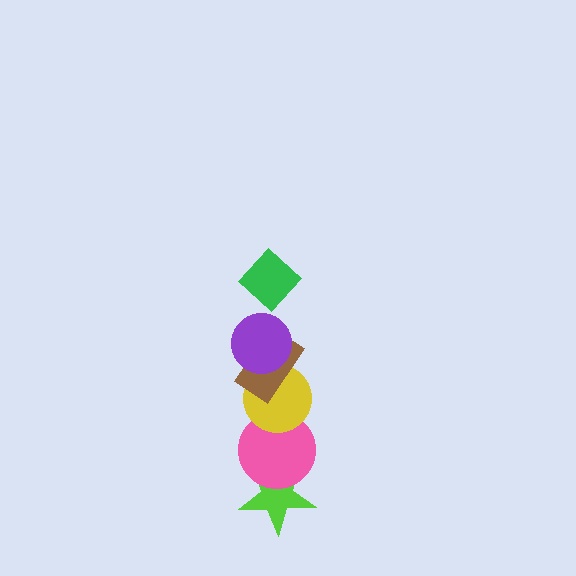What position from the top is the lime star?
The lime star is 6th from the top.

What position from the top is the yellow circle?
The yellow circle is 4th from the top.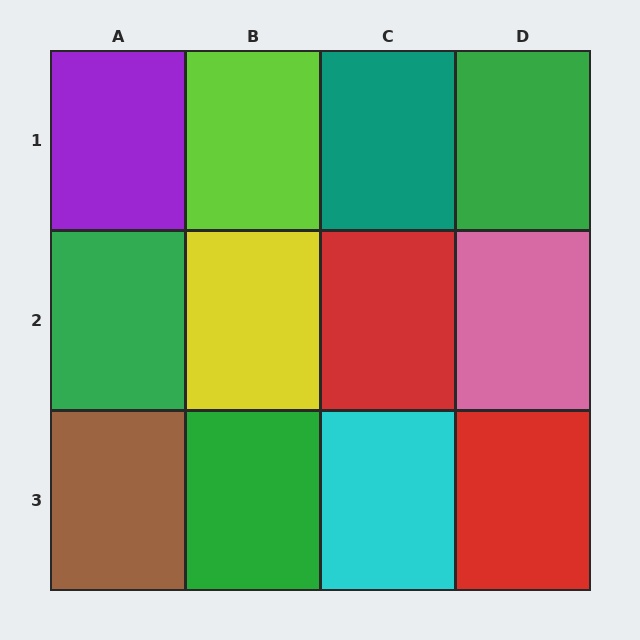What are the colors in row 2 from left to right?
Green, yellow, red, pink.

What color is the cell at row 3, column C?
Cyan.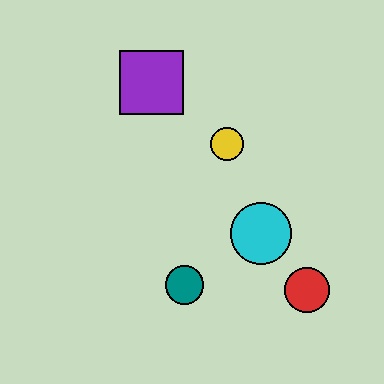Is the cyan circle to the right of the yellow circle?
Yes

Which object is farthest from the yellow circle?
The red circle is farthest from the yellow circle.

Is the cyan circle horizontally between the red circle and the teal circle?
Yes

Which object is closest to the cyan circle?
The red circle is closest to the cyan circle.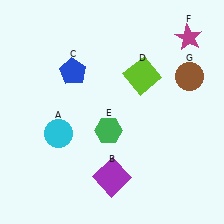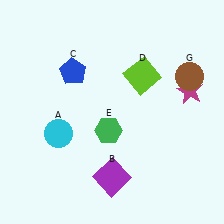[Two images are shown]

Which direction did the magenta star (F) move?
The magenta star (F) moved down.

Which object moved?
The magenta star (F) moved down.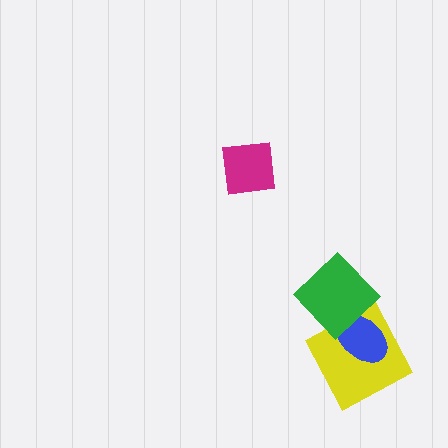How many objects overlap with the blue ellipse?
2 objects overlap with the blue ellipse.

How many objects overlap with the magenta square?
0 objects overlap with the magenta square.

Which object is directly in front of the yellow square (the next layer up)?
The blue ellipse is directly in front of the yellow square.